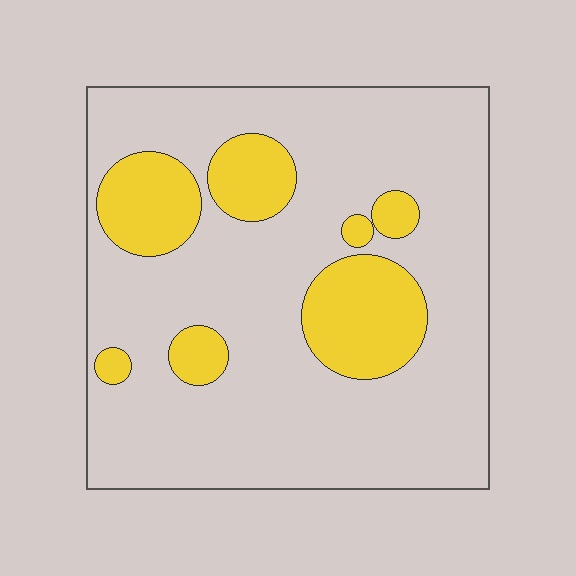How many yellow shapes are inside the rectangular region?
7.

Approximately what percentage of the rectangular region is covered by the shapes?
Approximately 20%.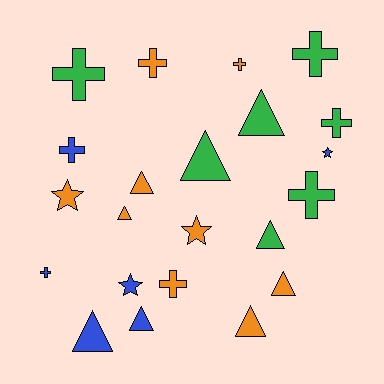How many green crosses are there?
There are 4 green crosses.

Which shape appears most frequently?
Cross, with 9 objects.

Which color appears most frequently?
Orange, with 9 objects.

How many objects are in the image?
There are 22 objects.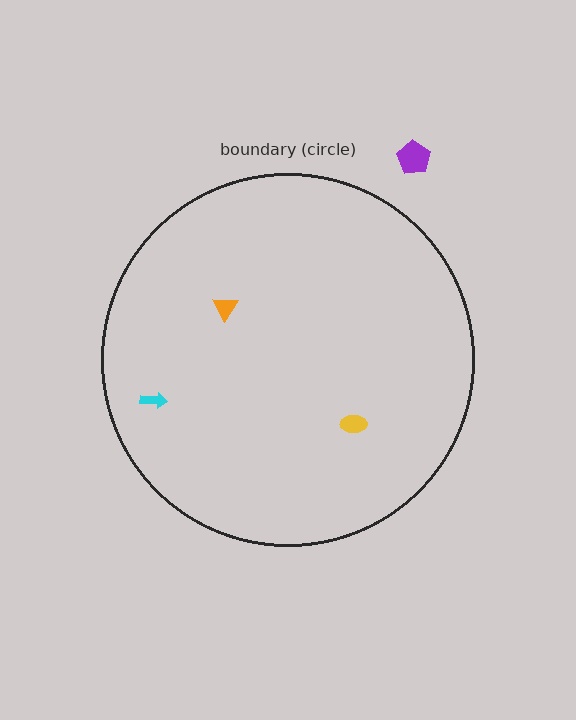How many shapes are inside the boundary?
3 inside, 1 outside.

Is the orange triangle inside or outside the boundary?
Inside.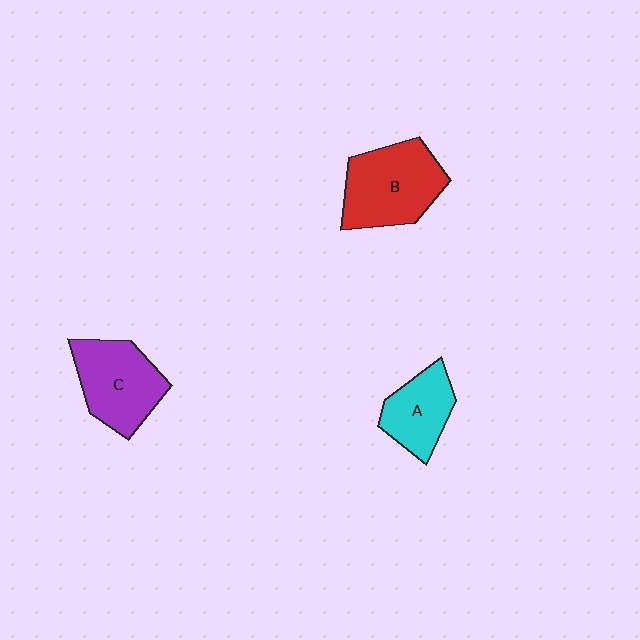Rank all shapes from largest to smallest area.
From largest to smallest: B (red), C (purple), A (cyan).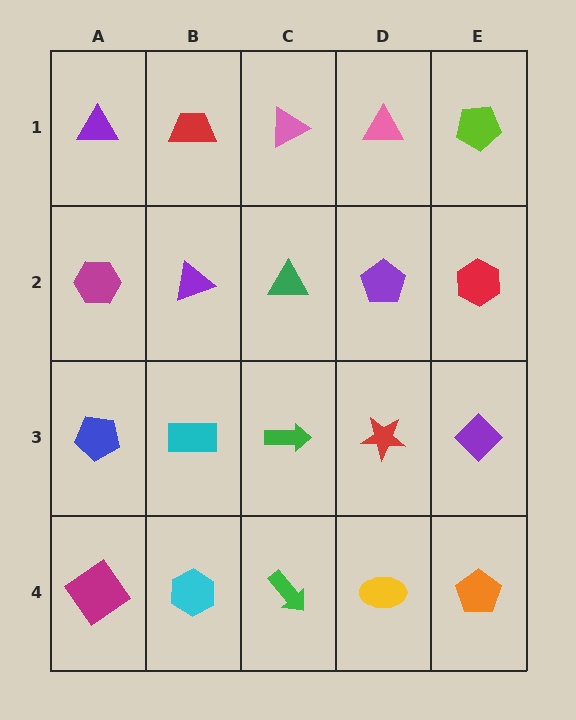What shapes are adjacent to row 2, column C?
A pink triangle (row 1, column C), a green arrow (row 3, column C), a purple triangle (row 2, column B), a purple pentagon (row 2, column D).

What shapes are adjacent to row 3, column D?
A purple pentagon (row 2, column D), a yellow ellipse (row 4, column D), a green arrow (row 3, column C), a purple diamond (row 3, column E).